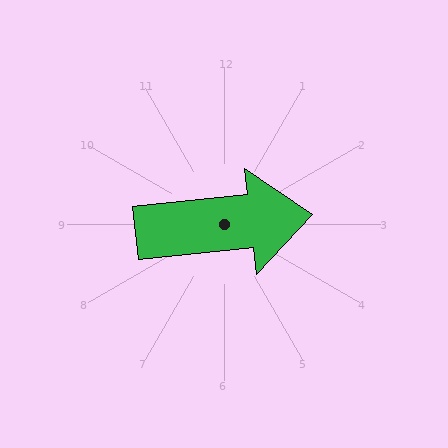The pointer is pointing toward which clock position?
Roughly 3 o'clock.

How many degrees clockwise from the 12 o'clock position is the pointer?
Approximately 84 degrees.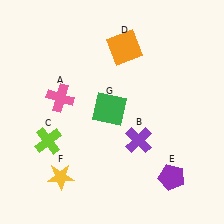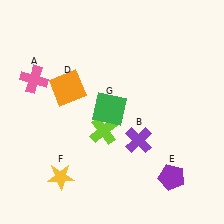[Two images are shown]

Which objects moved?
The objects that moved are: the pink cross (A), the lime cross (C), the orange square (D).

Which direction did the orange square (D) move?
The orange square (D) moved left.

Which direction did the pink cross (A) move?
The pink cross (A) moved left.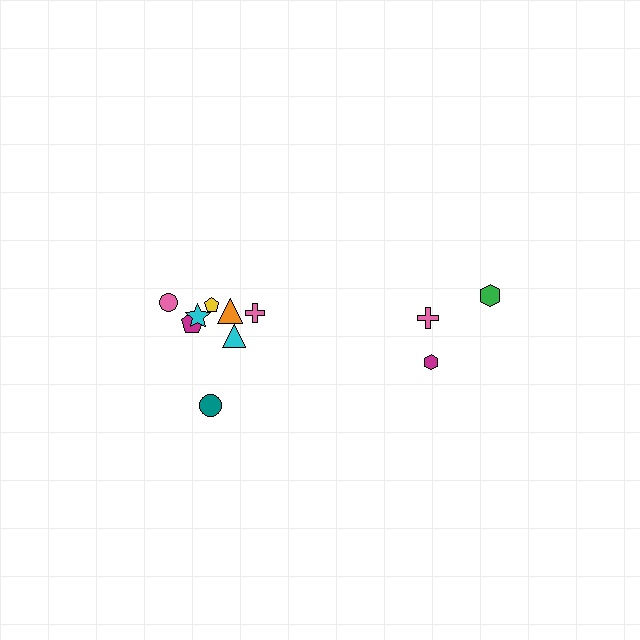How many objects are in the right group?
There are 3 objects.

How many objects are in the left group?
There are 8 objects.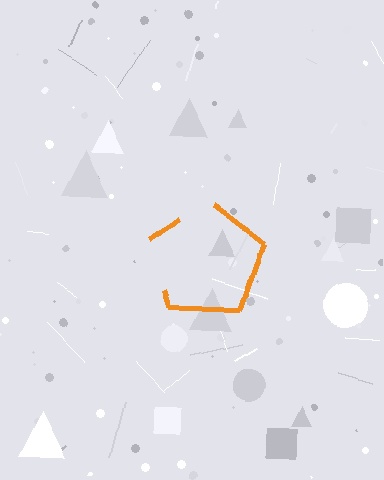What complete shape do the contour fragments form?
The contour fragments form a pentagon.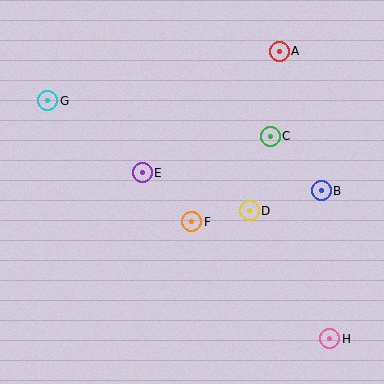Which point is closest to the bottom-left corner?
Point F is closest to the bottom-left corner.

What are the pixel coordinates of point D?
Point D is at (249, 211).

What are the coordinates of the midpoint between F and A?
The midpoint between F and A is at (236, 136).